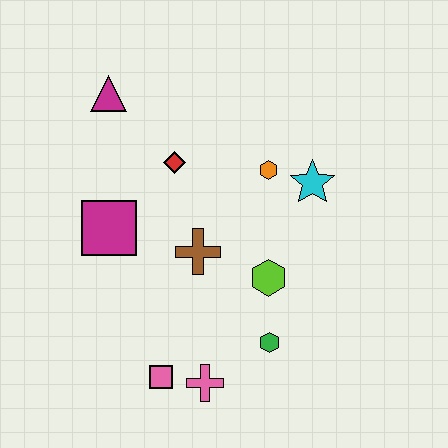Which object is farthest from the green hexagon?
The magenta triangle is farthest from the green hexagon.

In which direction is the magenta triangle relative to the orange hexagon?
The magenta triangle is to the left of the orange hexagon.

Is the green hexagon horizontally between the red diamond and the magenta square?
No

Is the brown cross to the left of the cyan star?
Yes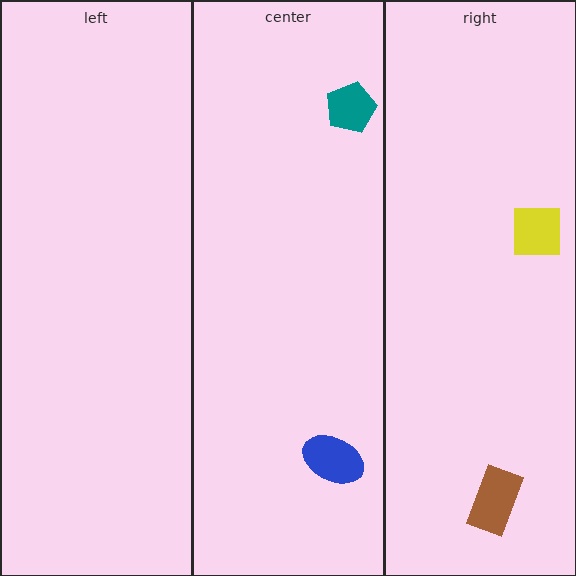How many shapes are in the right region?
2.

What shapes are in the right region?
The brown rectangle, the yellow square.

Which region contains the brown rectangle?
The right region.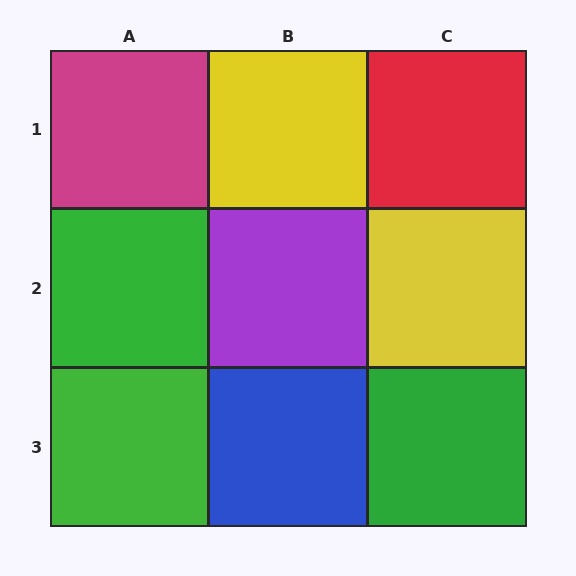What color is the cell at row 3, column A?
Green.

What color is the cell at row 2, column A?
Green.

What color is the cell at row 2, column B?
Purple.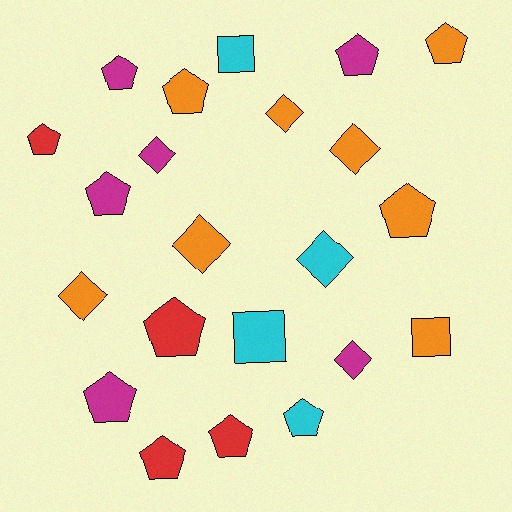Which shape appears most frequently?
Pentagon, with 12 objects.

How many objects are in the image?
There are 22 objects.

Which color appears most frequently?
Orange, with 8 objects.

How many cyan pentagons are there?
There is 1 cyan pentagon.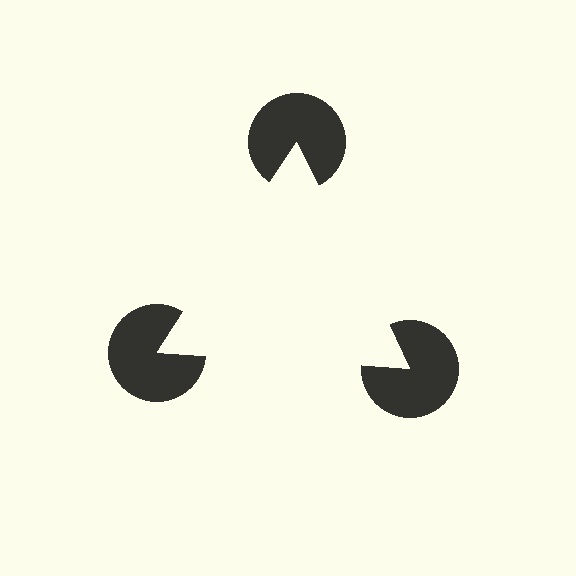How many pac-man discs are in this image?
There are 3 — one at each vertex of the illusory triangle.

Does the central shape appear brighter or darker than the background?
It typically appears slightly brighter than the background, even though no actual brightness change is drawn.